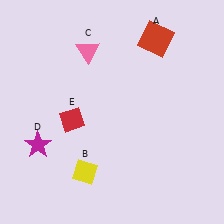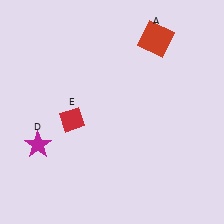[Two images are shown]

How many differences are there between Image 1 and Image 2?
There are 2 differences between the two images.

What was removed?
The pink triangle (C), the yellow diamond (B) were removed in Image 2.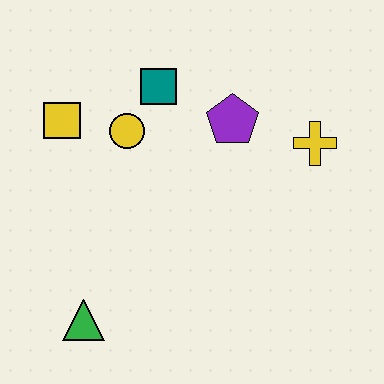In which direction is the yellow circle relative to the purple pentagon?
The yellow circle is to the left of the purple pentagon.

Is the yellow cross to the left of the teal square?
No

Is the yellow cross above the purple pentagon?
No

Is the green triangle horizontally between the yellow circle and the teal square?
No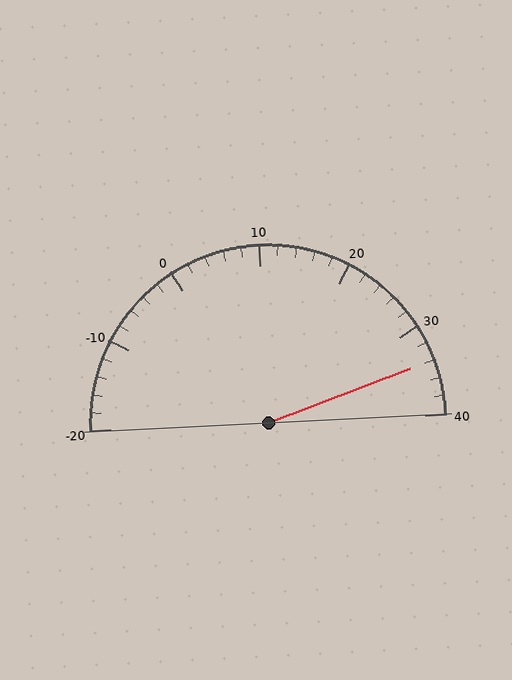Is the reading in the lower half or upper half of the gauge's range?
The reading is in the upper half of the range (-20 to 40).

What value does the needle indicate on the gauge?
The needle indicates approximately 34.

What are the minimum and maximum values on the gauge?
The gauge ranges from -20 to 40.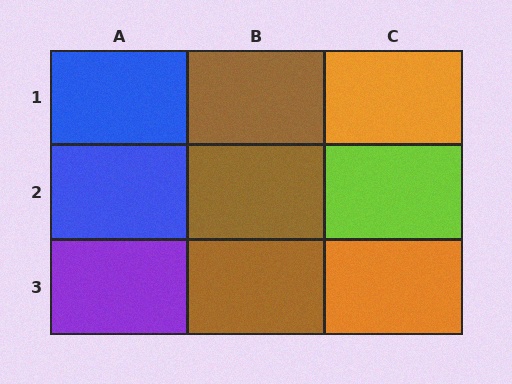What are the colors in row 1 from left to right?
Blue, brown, orange.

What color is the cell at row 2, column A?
Blue.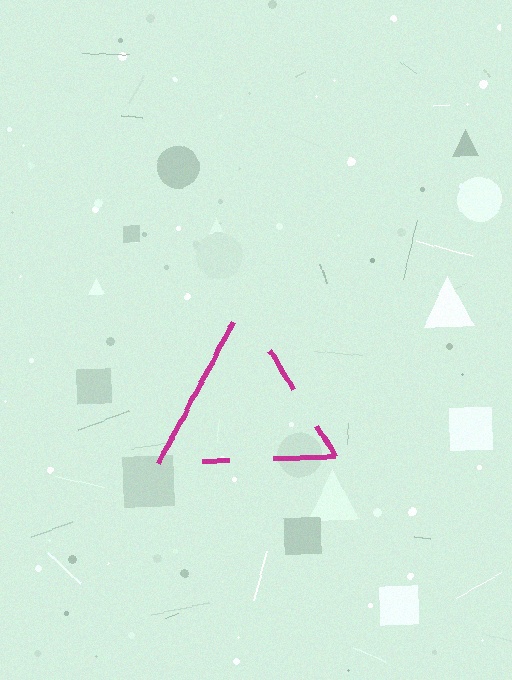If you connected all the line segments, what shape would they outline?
They would outline a triangle.